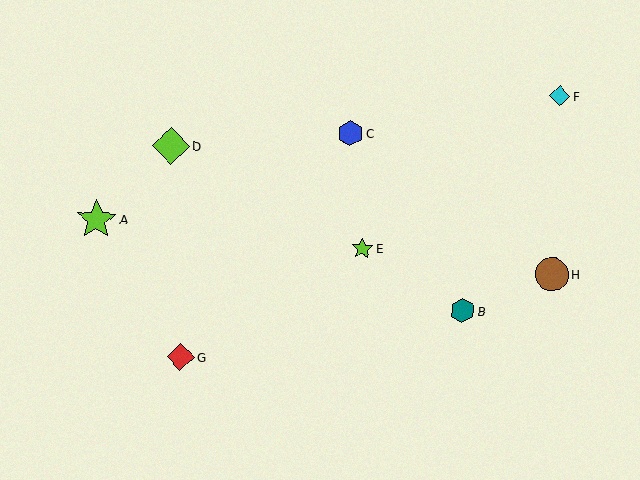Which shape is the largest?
The lime star (labeled A) is the largest.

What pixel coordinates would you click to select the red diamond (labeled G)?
Click at (181, 357) to select the red diamond G.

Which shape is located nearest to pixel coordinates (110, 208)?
The lime star (labeled A) at (96, 219) is nearest to that location.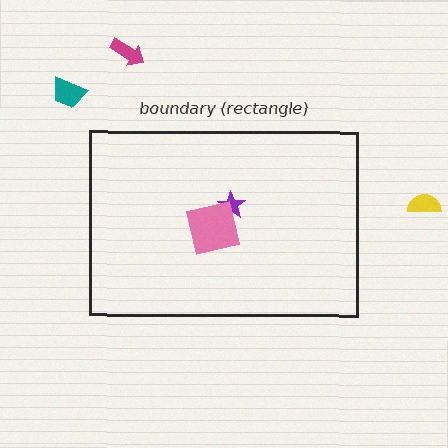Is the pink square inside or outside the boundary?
Inside.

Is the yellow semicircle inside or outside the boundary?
Outside.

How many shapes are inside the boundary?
2 inside, 3 outside.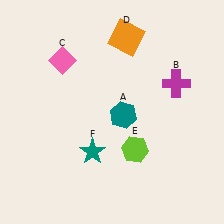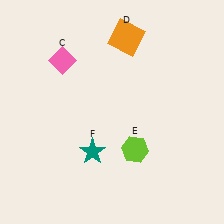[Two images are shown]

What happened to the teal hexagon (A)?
The teal hexagon (A) was removed in Image 2. It was in the bottom-right area of Image 1.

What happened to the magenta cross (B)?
The magenta cross (B) was removed in Image 2. It was in the top-right area of Image 1.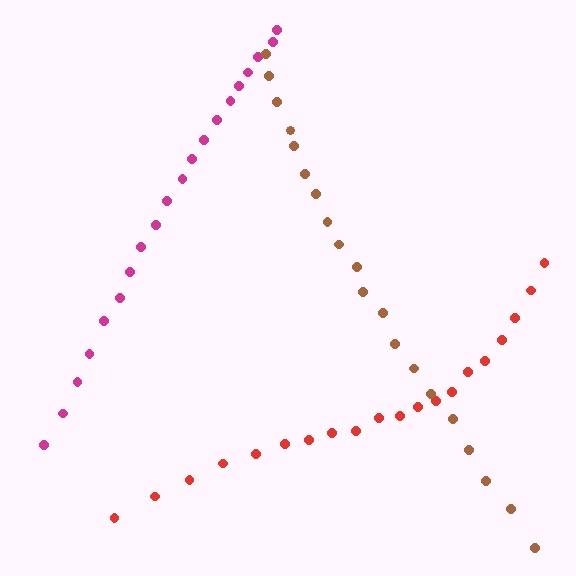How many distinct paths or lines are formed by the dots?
There are 3 distinct paths.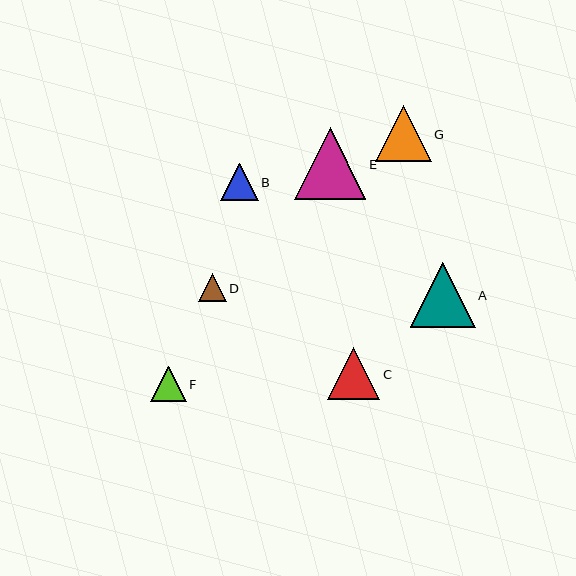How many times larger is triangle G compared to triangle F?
Triangle G is approximately 1.6 times the size of triangle F.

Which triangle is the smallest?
Triangle D is the smallest with a size of approximately 28 pixels.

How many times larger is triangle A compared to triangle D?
Triangle A is approximately 2.4 times the size of triangle D.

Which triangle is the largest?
Triangle E is the largest with a size of approximately 71 pixels.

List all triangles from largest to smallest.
From largest to smallest: E, A, G, C, B, F, D.